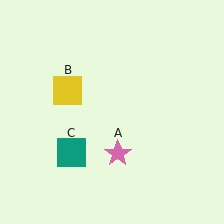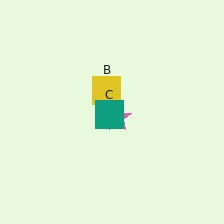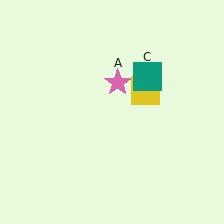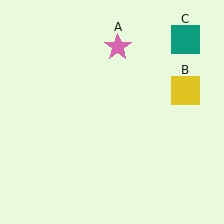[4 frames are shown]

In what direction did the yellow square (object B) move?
The yellow square (object B) moved right.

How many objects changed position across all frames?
3 objects changed position: pink star (object A), yellow square (object B), teal square (object C).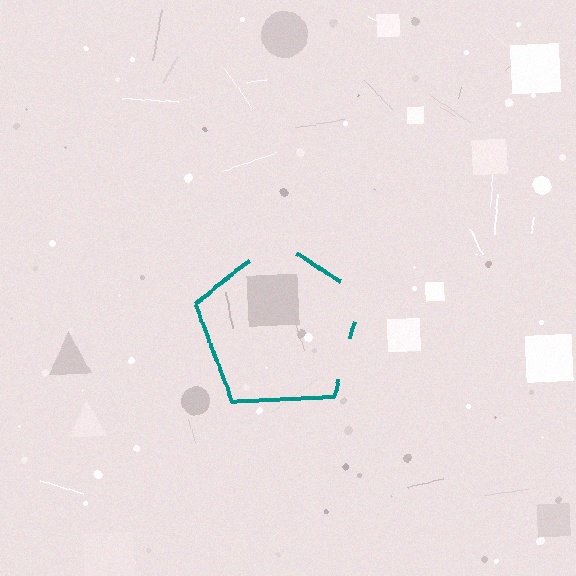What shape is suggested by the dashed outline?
The dashed outline suggests a pentagon.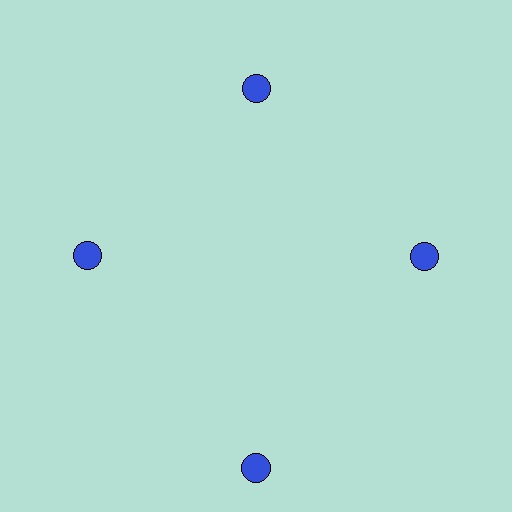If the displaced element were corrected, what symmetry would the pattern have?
It would have 4-fold rotational symmetry — the pattern would map onto itself every 90 degrees.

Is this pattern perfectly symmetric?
No. The 4 blue circles are arranged in a ring, but one element near the 6 o'clock position is pushed outward from the center, breaking the 4-fold rotational symmetry.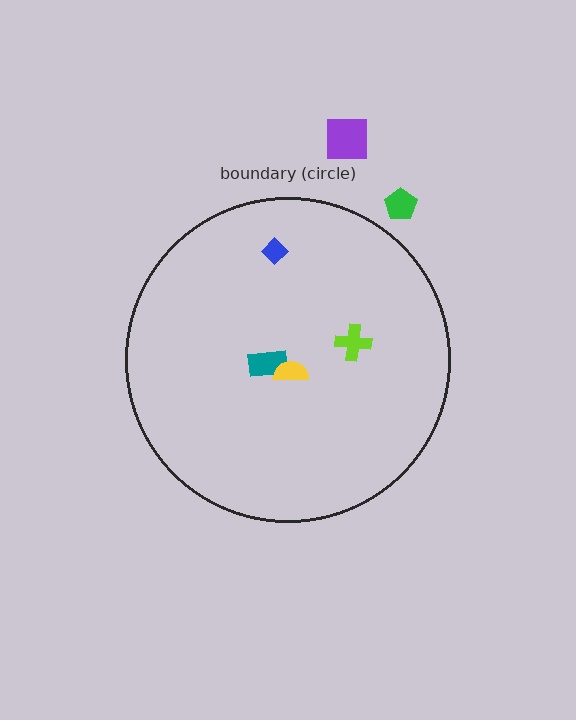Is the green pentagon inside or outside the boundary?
Outside.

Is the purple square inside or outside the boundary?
Outside.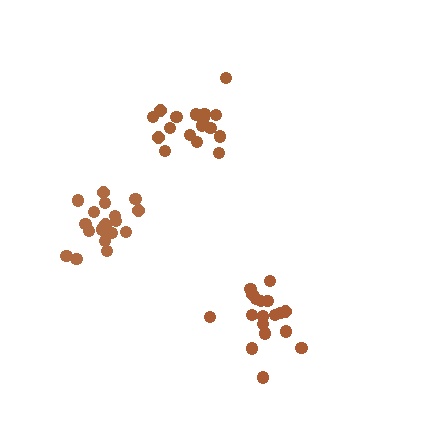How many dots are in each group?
Group 1: 18 dots, Group 2: 17 dots, Group 3: 20 dots (55 total).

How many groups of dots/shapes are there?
There are 3 groups.